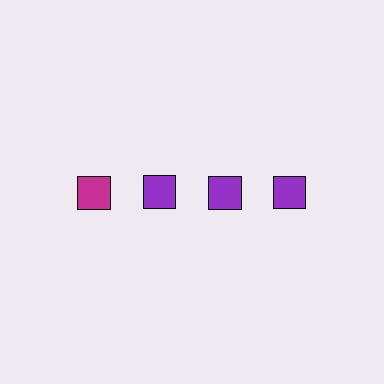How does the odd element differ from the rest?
It has a different color: magenta instead of purple.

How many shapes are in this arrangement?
There are 4 shapes arranged in a grid pattern.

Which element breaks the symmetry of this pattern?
The magenta square in the top row, leftmost column breaks the symmetry. All other shapes are purple squares.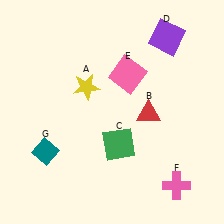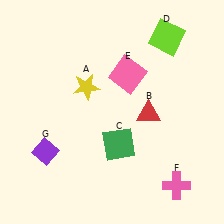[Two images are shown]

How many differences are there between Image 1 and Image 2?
There are 2 differences between the two images.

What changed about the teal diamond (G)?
In Image 1, G is teal. In Image 2, it changed to purple.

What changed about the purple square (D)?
In Image 1, D is purple. In Image 2, it changed to lime.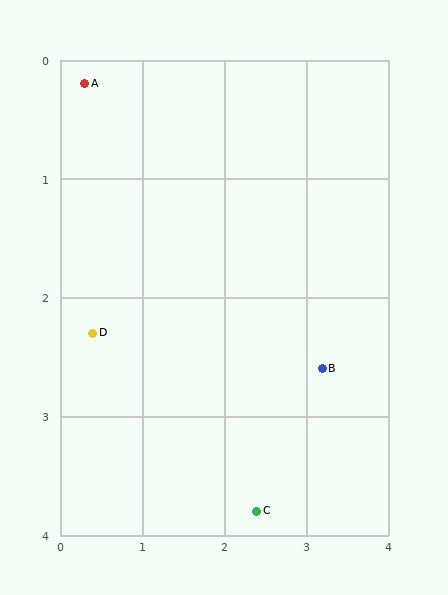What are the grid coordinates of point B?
Point B is at approximately (3.2, 2.6).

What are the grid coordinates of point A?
Point A is at approximately (0.3, 0.2).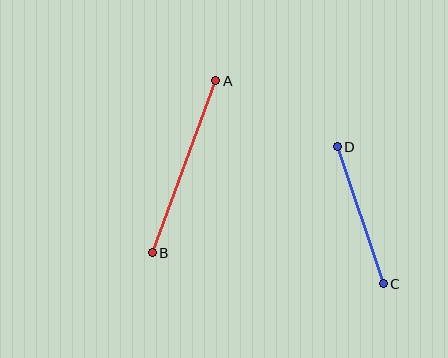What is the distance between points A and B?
The distance is approximately 183 pixels.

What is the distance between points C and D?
The distance is approximately 144 pixels.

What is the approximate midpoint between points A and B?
The midpoint is at approximately (184, 167) pixels.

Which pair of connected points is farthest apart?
Points A and B are farthest apart.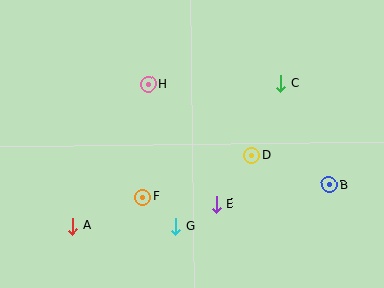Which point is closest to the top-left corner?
Point H is closest to the top-left corner.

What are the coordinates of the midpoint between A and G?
The midpoint between A and G is at (124, 226).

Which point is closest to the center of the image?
Point D at (252, 155) is closest to the center.